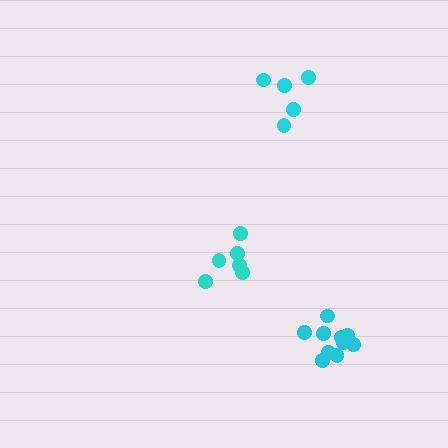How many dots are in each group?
Group 1: 6 dots, Group 2: 10 dots, Group 3: 5 dots (21 total).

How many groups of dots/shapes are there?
There are 3 groups.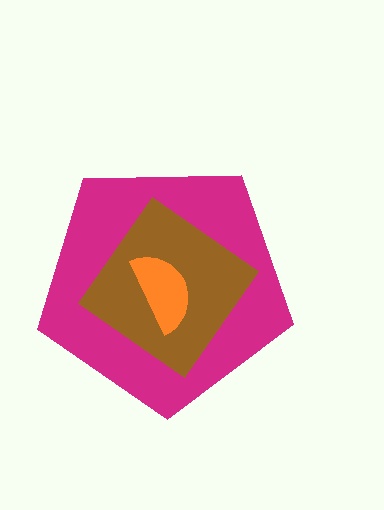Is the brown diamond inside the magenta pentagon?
Yes.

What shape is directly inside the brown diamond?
The orange semicircle.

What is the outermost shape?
The magenta pentagon.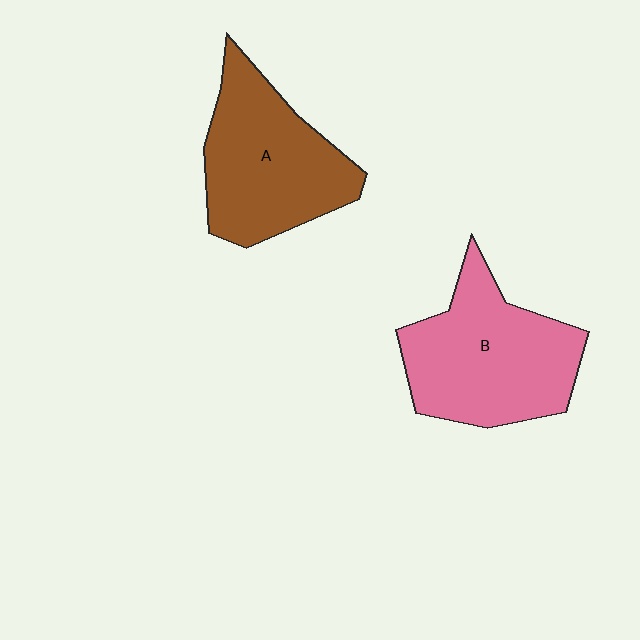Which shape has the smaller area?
Shape A (brown).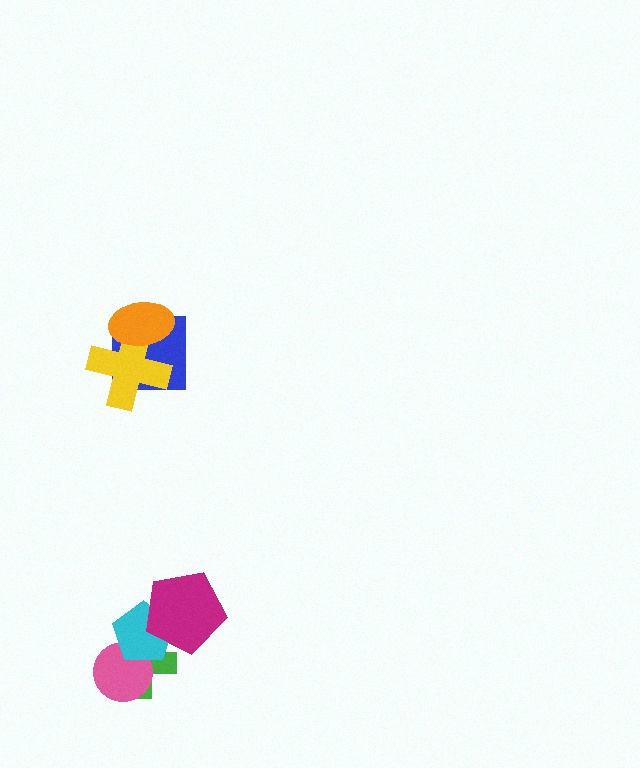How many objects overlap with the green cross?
3 objects overlap with the green cross.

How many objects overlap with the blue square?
2 objects overlap with the blue square.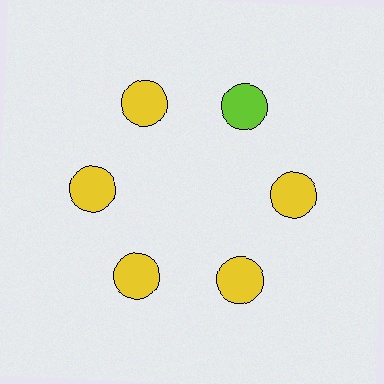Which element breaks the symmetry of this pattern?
The lime circle at roughly the 1 o'clock position breaks the symmetry. All other shapes are yellow circles.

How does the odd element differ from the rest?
It has a different color: lime instead of yellow.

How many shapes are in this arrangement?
There are 6 shapes arranged in a ring pattern.